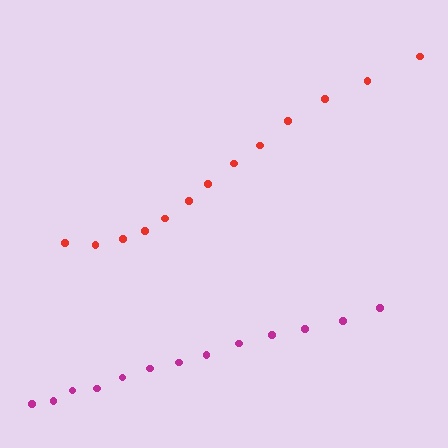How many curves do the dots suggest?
There are 2 distinct paths.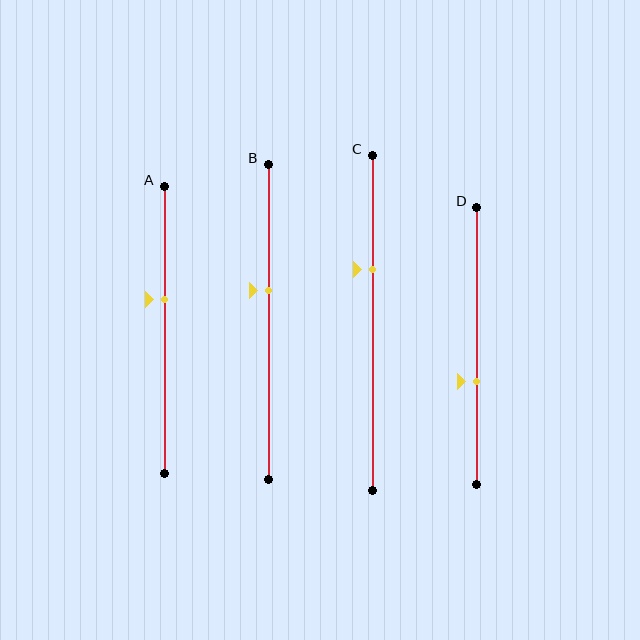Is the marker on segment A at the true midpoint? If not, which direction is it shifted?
No, the marker on segment A is shifted upward by about 11% of the segment length.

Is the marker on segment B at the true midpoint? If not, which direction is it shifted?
No, the marker on segment B is shifted upward by about 10% of the segment length.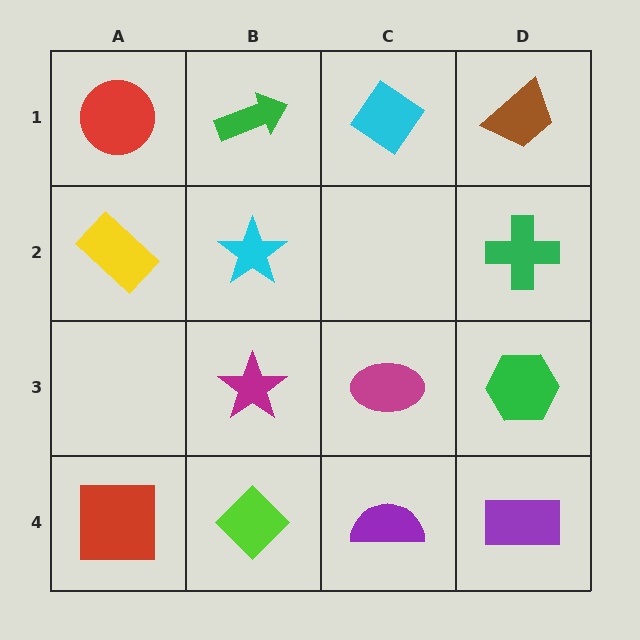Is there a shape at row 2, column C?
No, that cell is empty.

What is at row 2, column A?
A yellow rectangle.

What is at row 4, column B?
A lime diamond.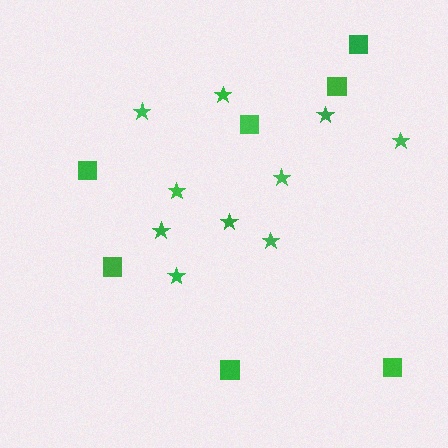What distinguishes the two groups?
There are 2 groups: one group of squares (7) and one group of stars (10).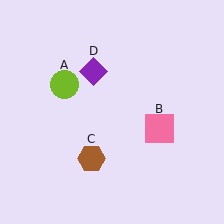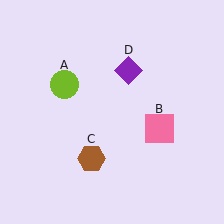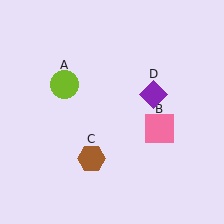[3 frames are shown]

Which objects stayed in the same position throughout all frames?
Lime circle (object A) and pink square (object B) and brown hexagon (object C) remained stationary.